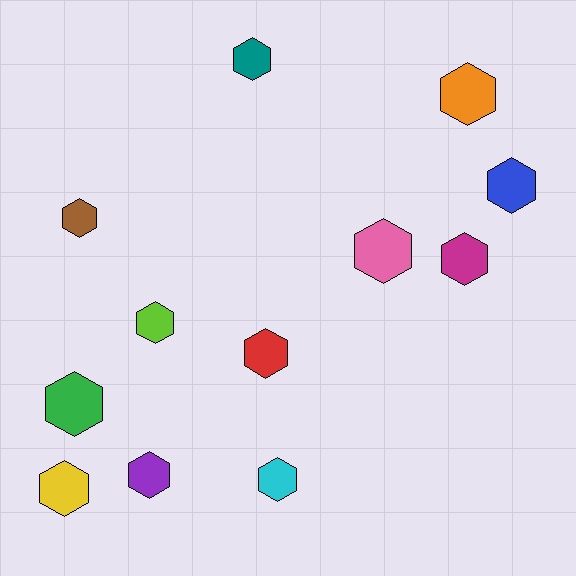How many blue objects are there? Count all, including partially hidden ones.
There is 1 blue object.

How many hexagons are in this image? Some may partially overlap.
There are 12 hexagons.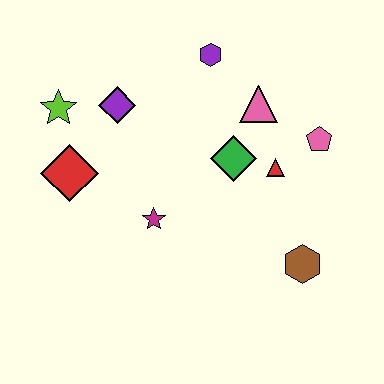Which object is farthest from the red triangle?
The lime star is farthest from the red triangle.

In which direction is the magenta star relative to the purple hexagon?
The magenta star is below the purple hexagon.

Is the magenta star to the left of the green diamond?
Yes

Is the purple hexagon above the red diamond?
Yes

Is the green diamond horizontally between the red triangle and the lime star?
Yes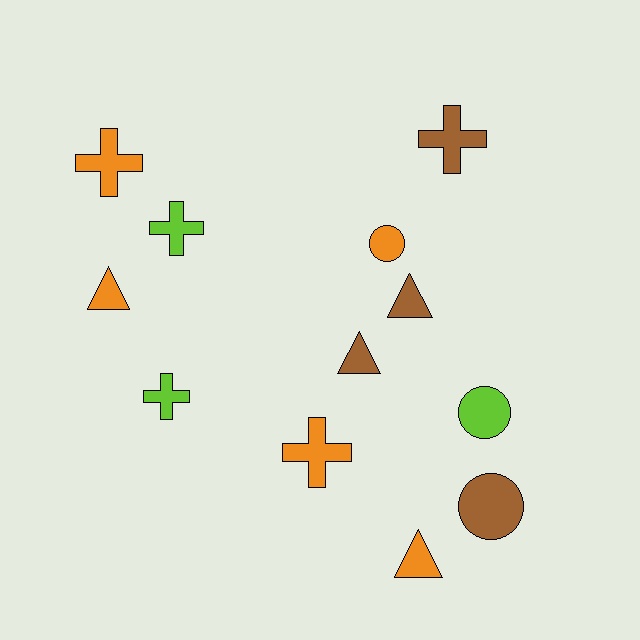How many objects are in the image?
There are 12 objects.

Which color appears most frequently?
Orange, with 5 objects.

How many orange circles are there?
There is 1 orange circle.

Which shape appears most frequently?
Cross, with 5 objects.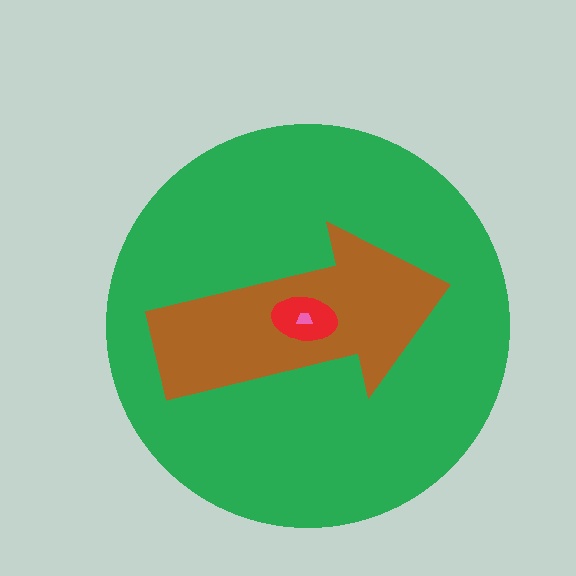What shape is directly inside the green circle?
The brown arrow.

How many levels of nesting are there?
4.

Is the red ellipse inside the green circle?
Yes.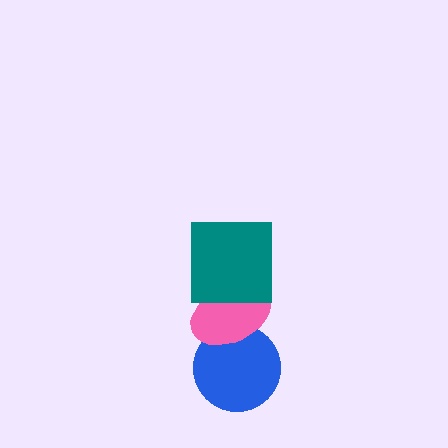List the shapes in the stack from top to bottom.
From top to bottom: the teal square, the pink ellipse, the blue circle.